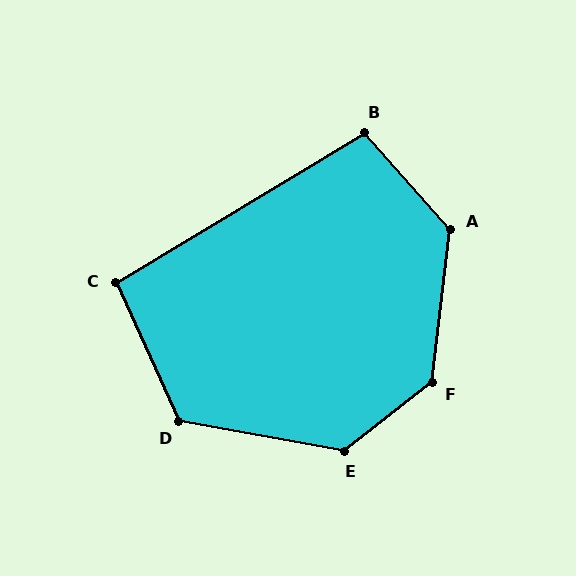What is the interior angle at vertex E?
Approximately 132 degrees (obtuse).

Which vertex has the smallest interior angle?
C, at approximately 97 degrees.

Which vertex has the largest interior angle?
F, at approximately 135 degrees.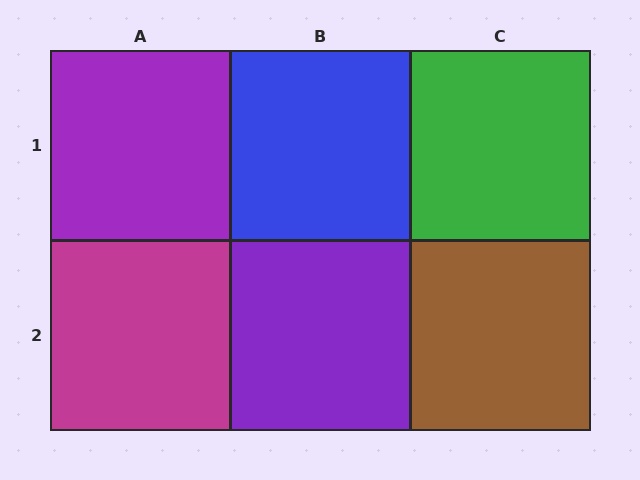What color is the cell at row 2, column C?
Brown.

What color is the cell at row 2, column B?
Purple.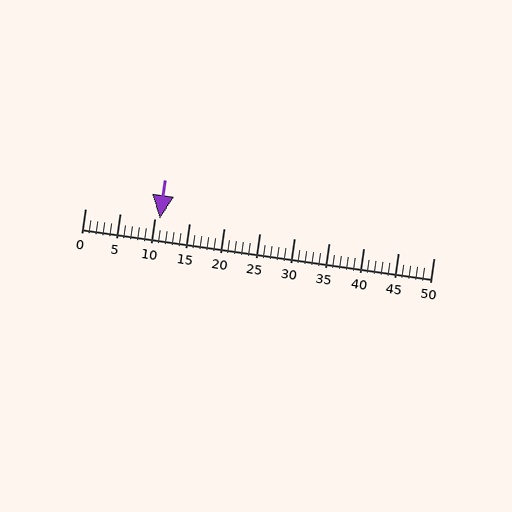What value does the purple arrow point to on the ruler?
The purple arrow points to approximately 11.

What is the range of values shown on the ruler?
The ruler shows values from 0 to 50.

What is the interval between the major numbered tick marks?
The major tick marks are spaced 5 units apart.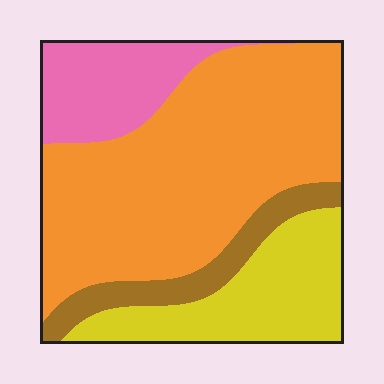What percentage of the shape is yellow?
Yellow takes up about one fifth (1/5) of the shape.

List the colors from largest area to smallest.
From largest to smallest: orange, yellow, pink, brown.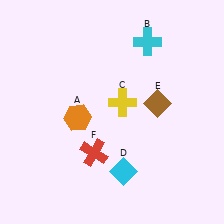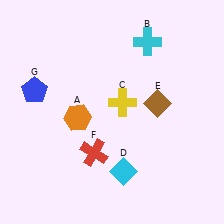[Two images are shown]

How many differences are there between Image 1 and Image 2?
There is 1 difference between the two images.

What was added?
A blue pentagon (G) was added in Image 2.